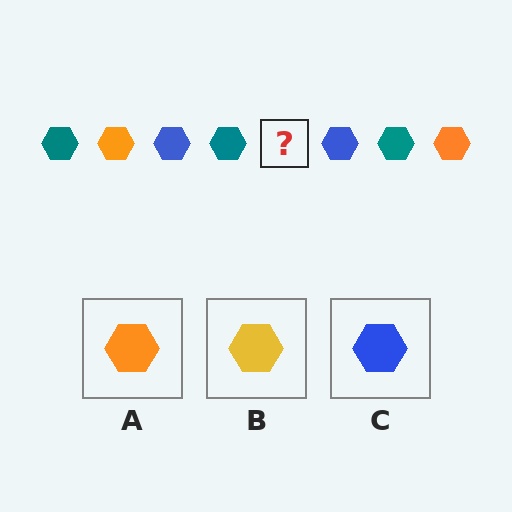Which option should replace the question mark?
Option A.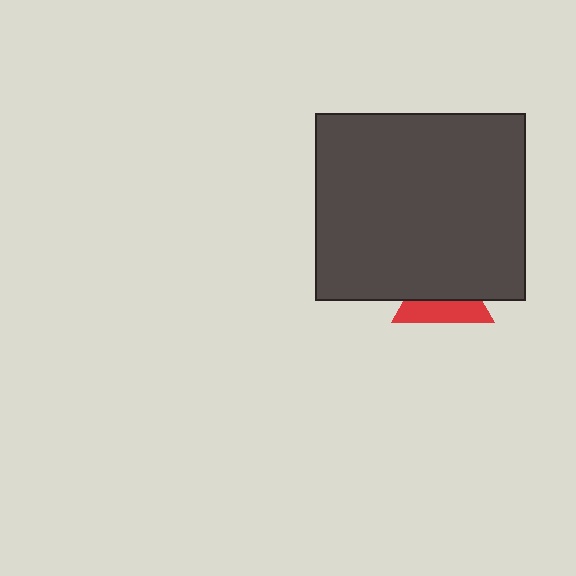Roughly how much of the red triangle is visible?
A small part of it is visible (roughly 43%).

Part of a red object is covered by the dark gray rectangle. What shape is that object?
It is a triangle.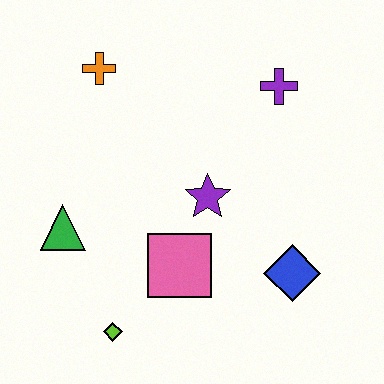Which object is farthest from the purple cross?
The lime diamond is farthest from the purple cross.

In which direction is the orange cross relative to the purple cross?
The orange cross is to the left of the purple cross.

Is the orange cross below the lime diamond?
No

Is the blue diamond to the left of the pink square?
No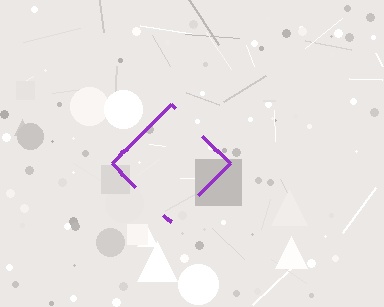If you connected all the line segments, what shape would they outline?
They would outline a diamond.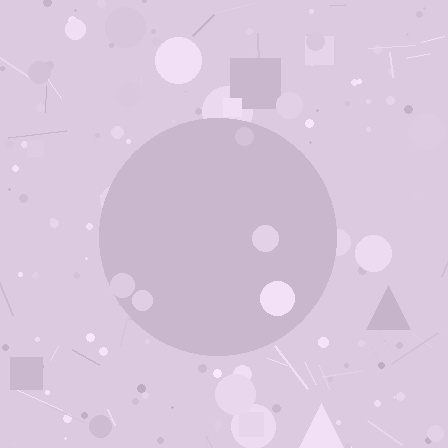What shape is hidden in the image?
A circle is hidden in the image.